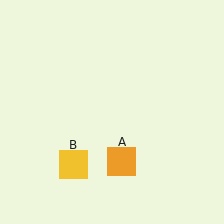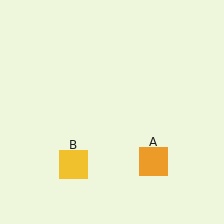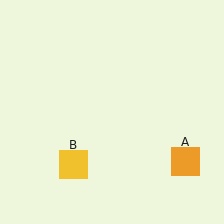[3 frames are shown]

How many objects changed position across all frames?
1 object changed position: orange square (object A).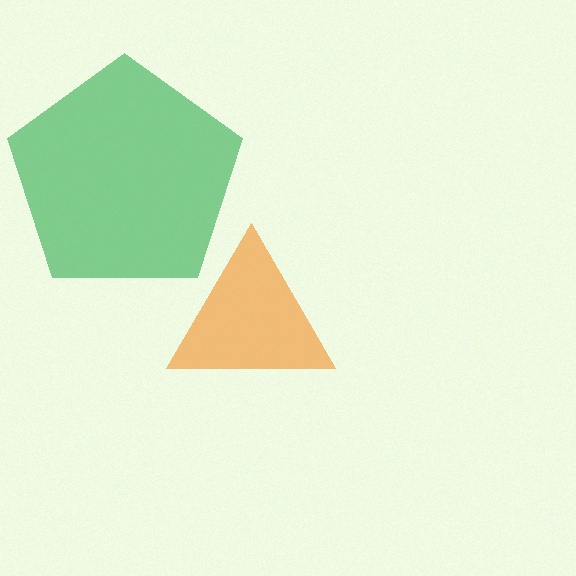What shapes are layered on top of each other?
The layered shapes are: an orange triangle, a green pentagon.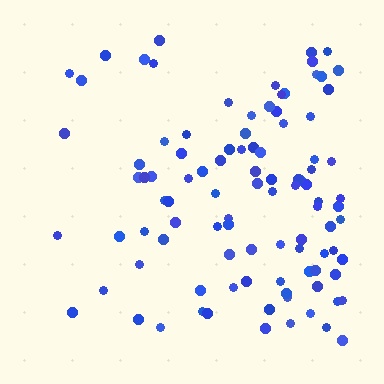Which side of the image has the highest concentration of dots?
The right.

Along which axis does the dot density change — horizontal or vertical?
Horizontal.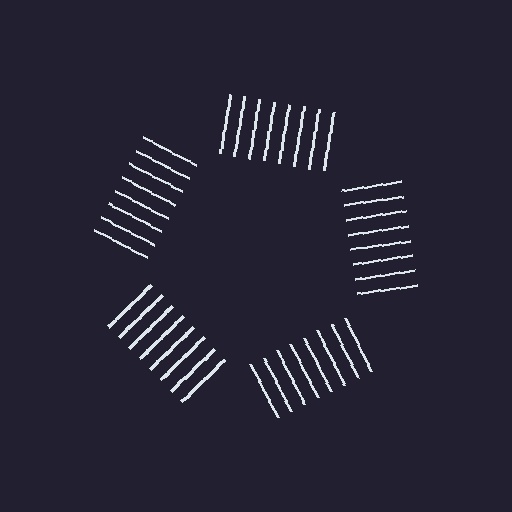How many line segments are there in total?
40 — 8 along each of the 5 edges.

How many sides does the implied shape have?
5 sides — the line-ends trace a pentagon.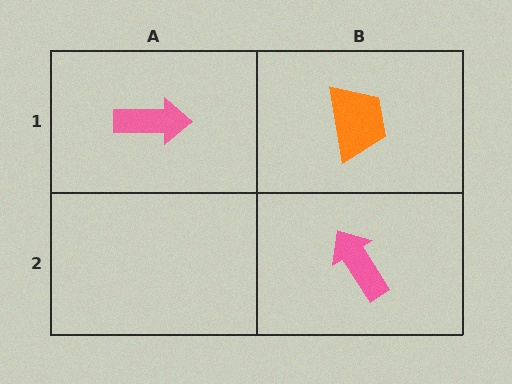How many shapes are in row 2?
1 shape.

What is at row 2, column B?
A pink arrow.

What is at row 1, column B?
An orange trapezoid.